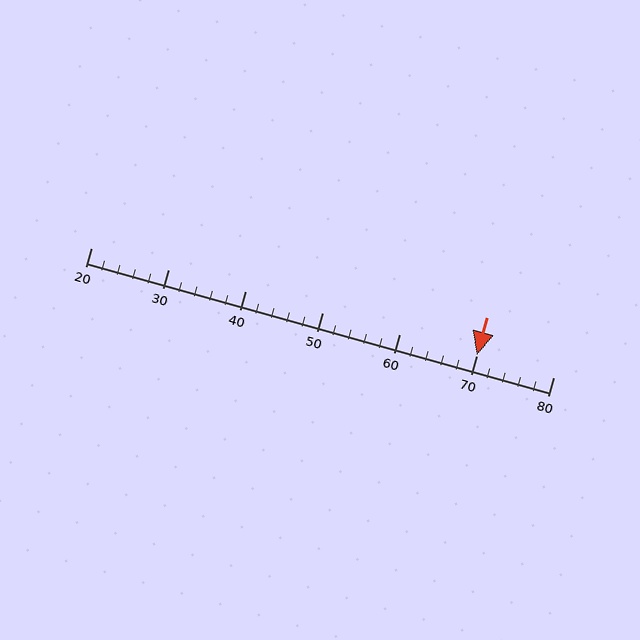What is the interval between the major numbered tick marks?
The major tick marks are spaced 10 units apart.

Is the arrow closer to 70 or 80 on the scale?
The arrow is closer to 70.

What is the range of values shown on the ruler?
The ruler shows values from 20 to 80.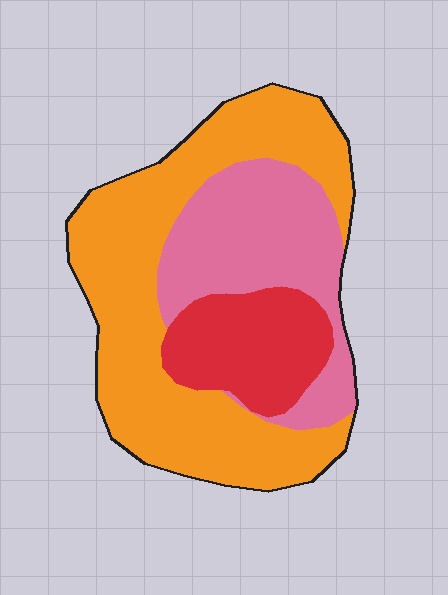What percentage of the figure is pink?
Pink covers roughly 30% of the figure.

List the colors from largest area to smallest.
From largest to smallest: orange, pink, red.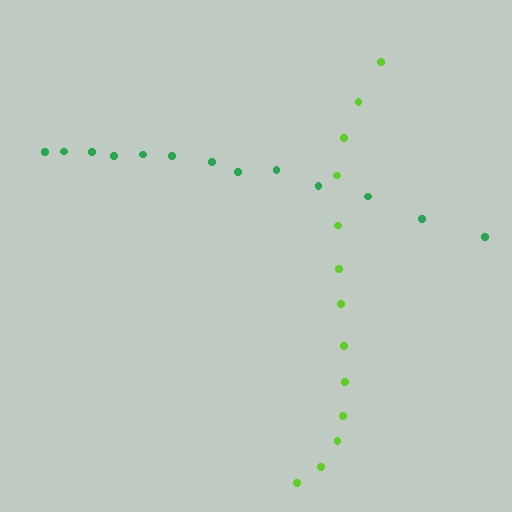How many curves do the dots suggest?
There are 2 distinct paths.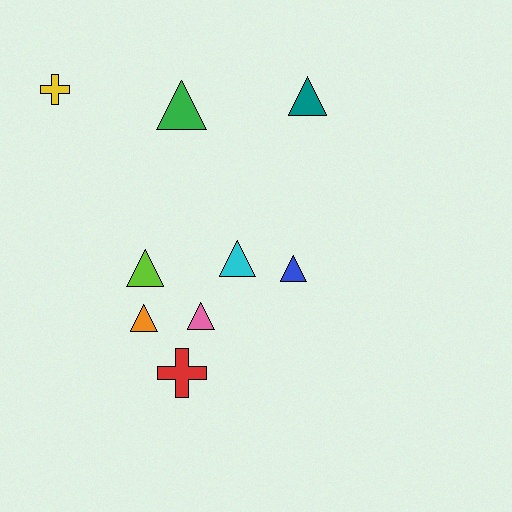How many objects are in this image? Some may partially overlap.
There are 9 objects.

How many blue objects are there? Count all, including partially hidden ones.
There is 1 blue object.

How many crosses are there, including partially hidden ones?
There are 2 crosses.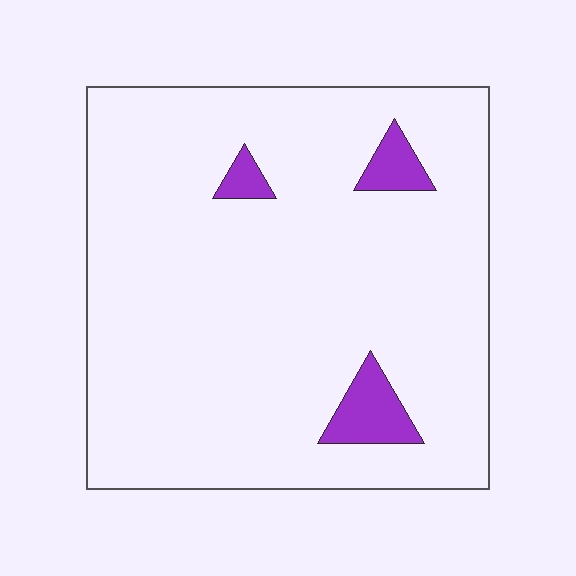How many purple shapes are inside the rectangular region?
3.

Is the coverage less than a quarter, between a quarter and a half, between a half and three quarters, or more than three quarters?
Less than a quarter.